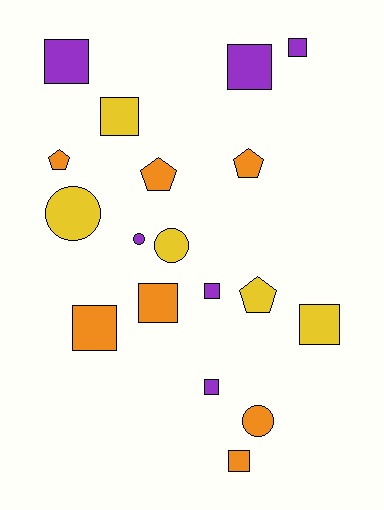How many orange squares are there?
There are 3 orange squares.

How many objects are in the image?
There are 18 objects.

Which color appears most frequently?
Orange, with 7 objects.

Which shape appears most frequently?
Square, with 10 objects.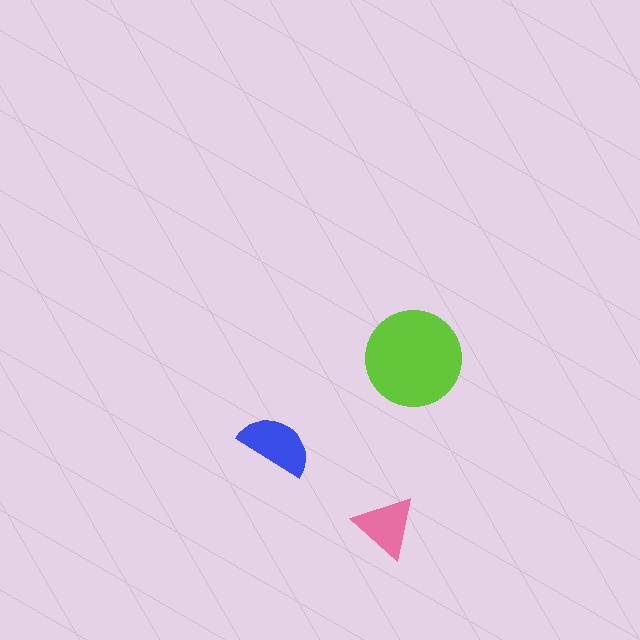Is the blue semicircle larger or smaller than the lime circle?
Smaller.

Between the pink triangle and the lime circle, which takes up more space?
The lime circle.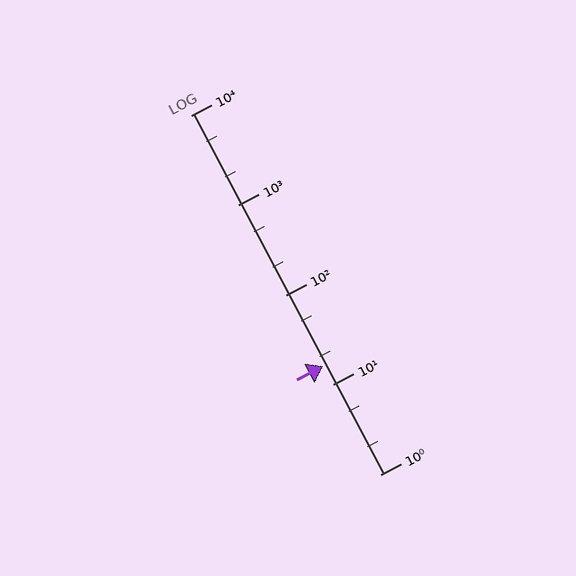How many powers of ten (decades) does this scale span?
The scale spans 4 decades, from 1 to 10000.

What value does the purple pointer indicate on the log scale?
The pointer indicates approximately 16.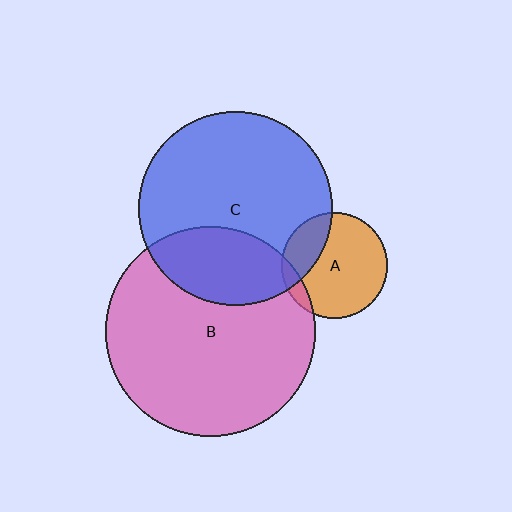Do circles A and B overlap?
Yes.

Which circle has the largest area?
Circle B (pink).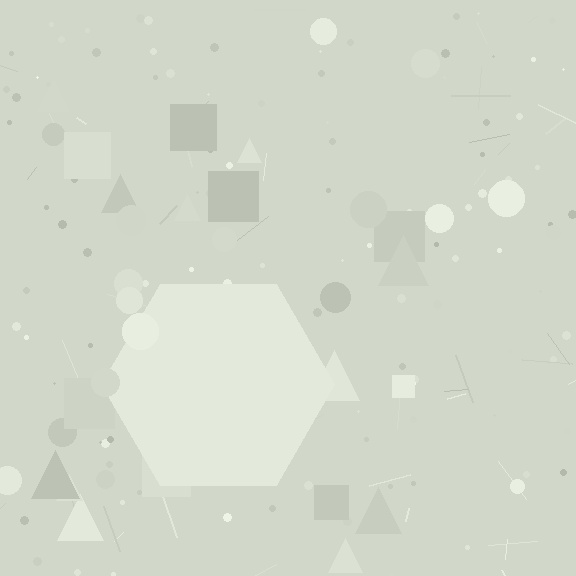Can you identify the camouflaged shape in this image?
The camouflaged shape is a hexagon.